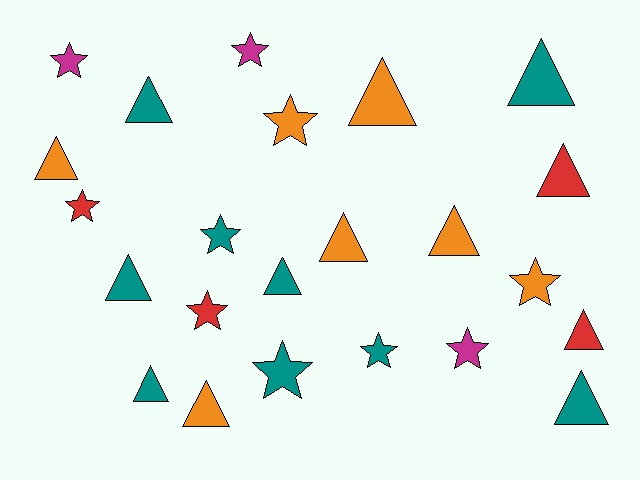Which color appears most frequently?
Teal, with 9 objects.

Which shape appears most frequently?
Triangle, with 13 objects.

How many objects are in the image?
There are 23 objects.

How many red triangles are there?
There are 2 red triangles.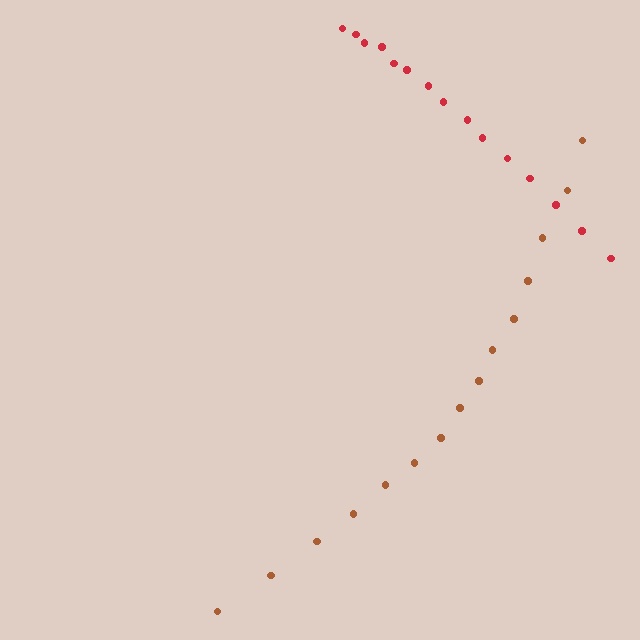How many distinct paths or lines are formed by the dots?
There are 2 distinct paths.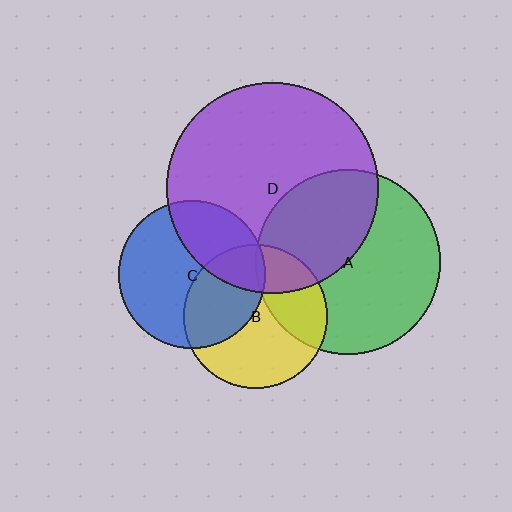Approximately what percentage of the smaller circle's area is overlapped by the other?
Approximately 5%.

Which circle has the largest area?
Circle D (purple).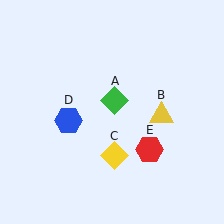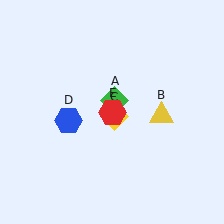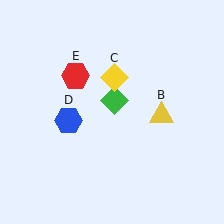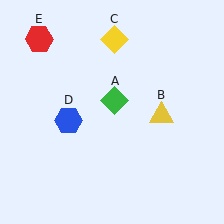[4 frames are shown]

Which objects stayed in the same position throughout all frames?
Green diamond (object A) and yellow triangle (object B) and blue hexagon (object D) remained stationary.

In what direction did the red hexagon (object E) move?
The red hexagon (object E) moved up and to the left.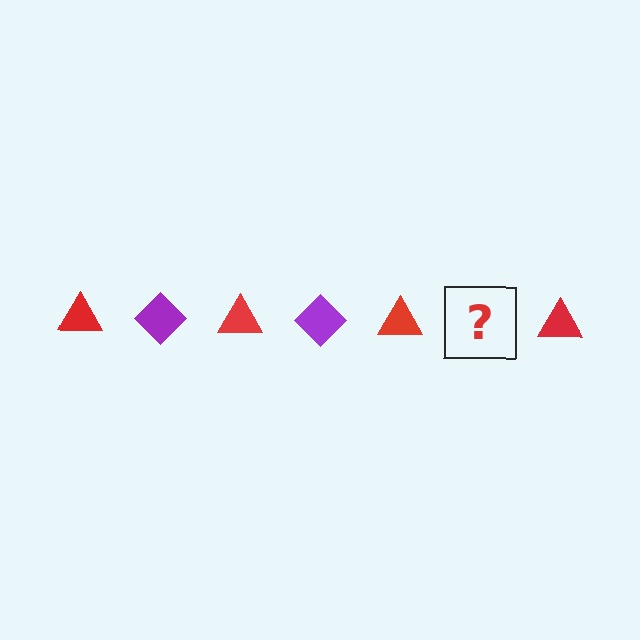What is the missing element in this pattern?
The missing element is a purple diamond.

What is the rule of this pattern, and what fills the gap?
The rule is that the pattern alternates between red triangle and purple diamond. The gap should be filled with a purple diamond.